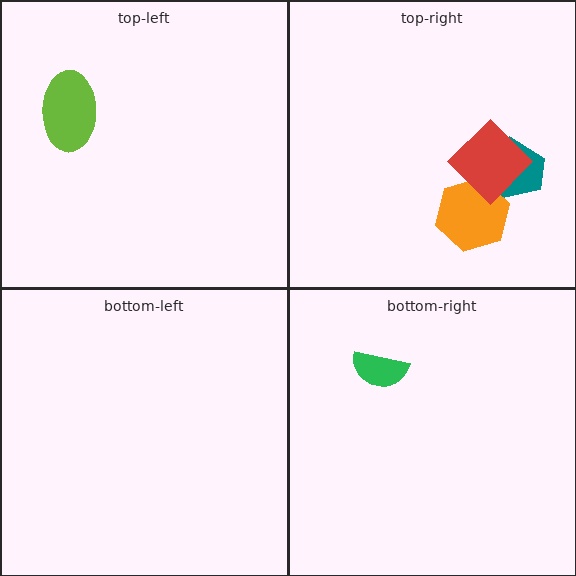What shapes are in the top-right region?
The teal trapezoid, the orange hexagon, the red diamond.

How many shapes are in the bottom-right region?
1.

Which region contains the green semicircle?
The bottom-right region.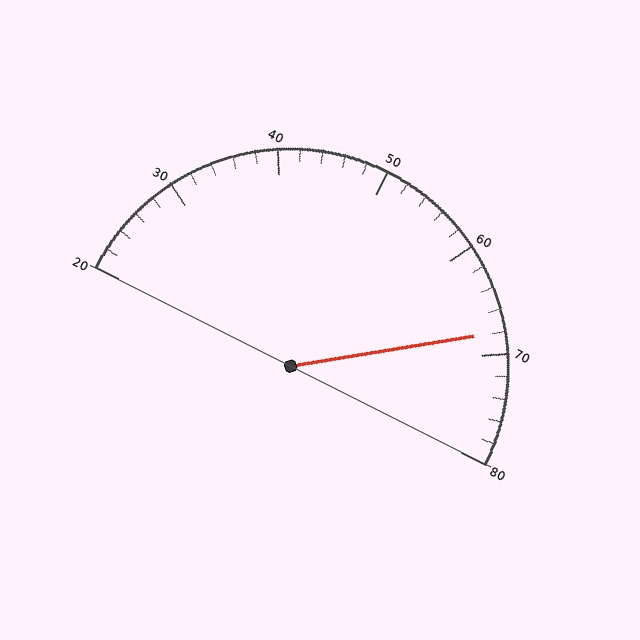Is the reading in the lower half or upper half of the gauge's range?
The reading is in the upper half of the range (20 to 80).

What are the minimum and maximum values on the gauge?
The gauge ranges from 20 to 80.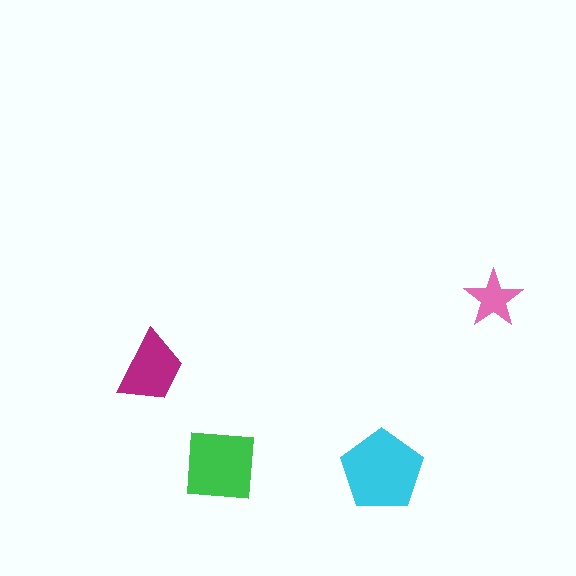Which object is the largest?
The cyan pentagon.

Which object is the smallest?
The pink star.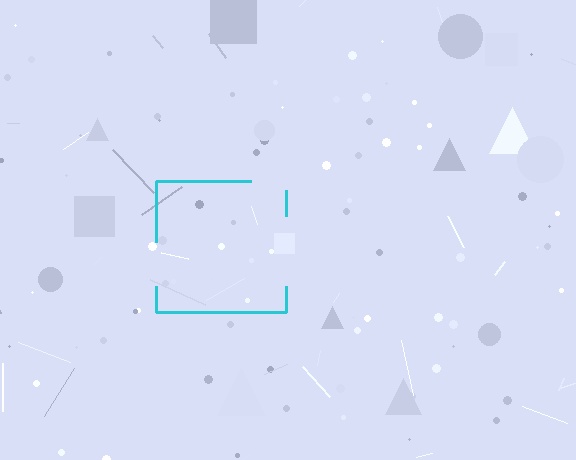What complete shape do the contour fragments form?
The contour fragments form a square.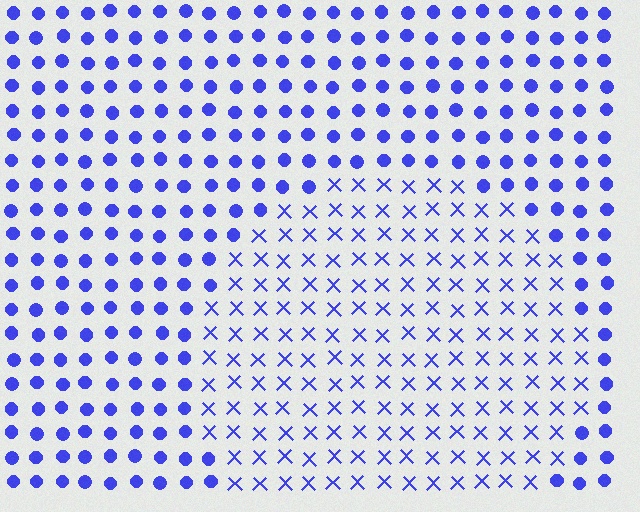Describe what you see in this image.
The image is filled with small blue elements arranged in a uniform grid. A circle-shaped region contains X marks, while the surrounding area contains circles. The boundary is defined purely by the change in element shape.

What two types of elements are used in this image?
The image uses X marks inside the circle region and circles outside it.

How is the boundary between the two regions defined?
The boundary is defined by a change in element shape: X marks inside vs. circles outside. All elements share the same color and spacing.